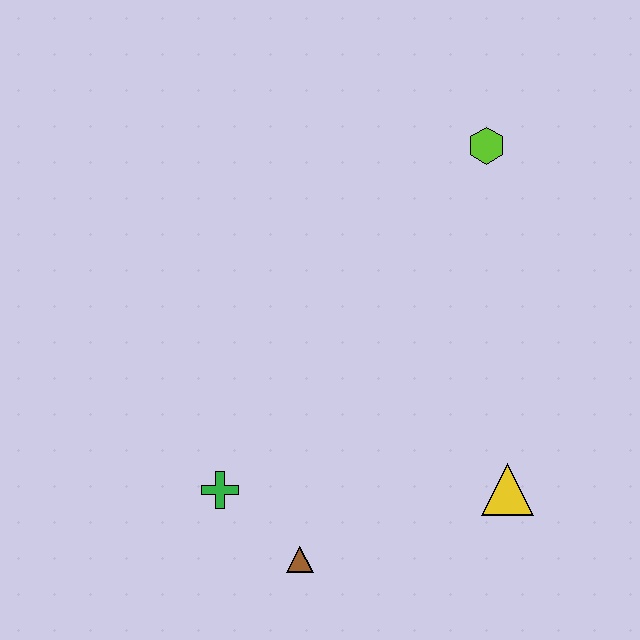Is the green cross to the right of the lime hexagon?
No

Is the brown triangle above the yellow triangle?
No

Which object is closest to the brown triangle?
The green cross is closest to the brown triangle.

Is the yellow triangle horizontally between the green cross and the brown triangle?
No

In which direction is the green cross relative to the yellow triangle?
The green cross is to the left of the yellow triangle.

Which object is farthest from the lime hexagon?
The brown triangle is farthest from the lime hexagon.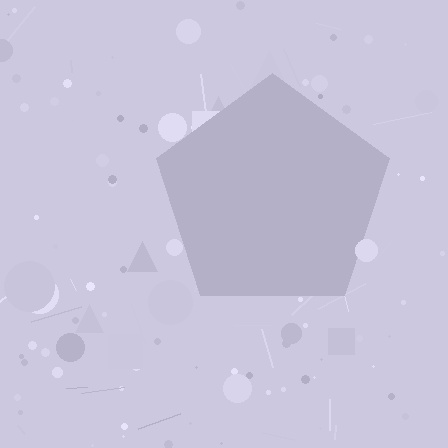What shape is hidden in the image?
A pentagon is hidden in the image.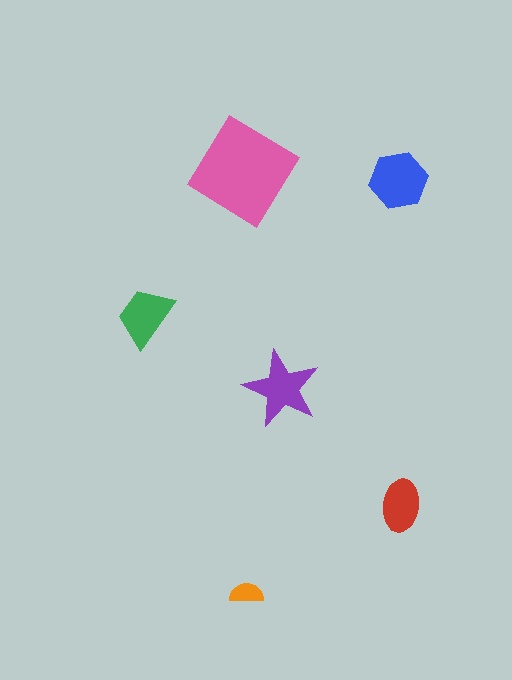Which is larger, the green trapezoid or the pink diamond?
The pink diamond.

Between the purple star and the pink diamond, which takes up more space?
The pink diamond.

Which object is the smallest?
The orange semicircle.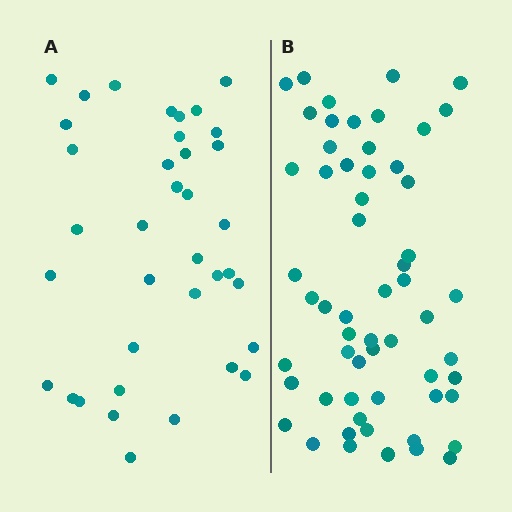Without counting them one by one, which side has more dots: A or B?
Region B (the right region) has more dots.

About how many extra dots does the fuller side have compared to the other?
Region B has approximately 20 more dots than region A.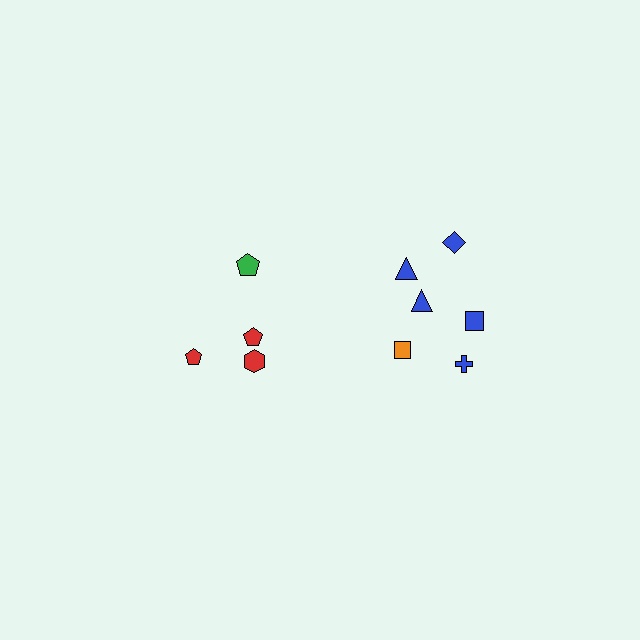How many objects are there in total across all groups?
There are 10 objects.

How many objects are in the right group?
There are 6 objects.